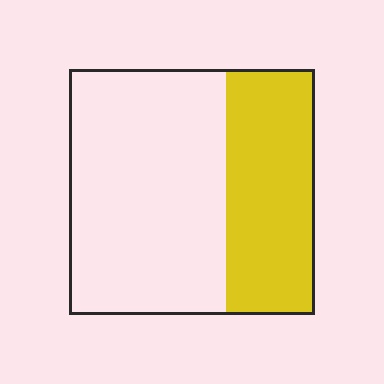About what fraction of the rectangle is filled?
About three eighths (3/8).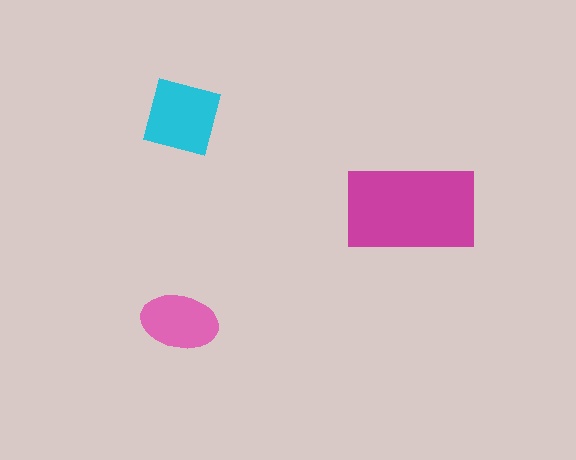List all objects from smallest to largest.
The pink ellipse, the cyan square, the magenta rectangle.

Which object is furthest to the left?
The pink ellipse is leftmost.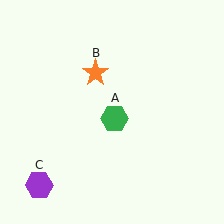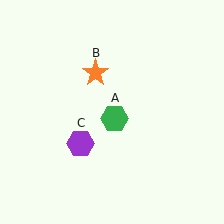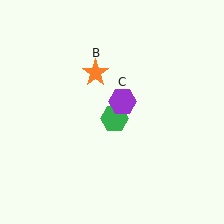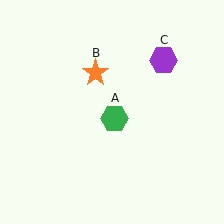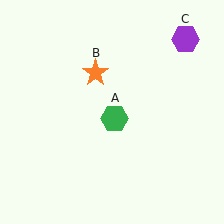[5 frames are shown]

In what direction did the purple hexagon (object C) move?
The purple hexagon (object C) moved up and to the right.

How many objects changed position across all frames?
1 object changed position: purple hexagon (object C).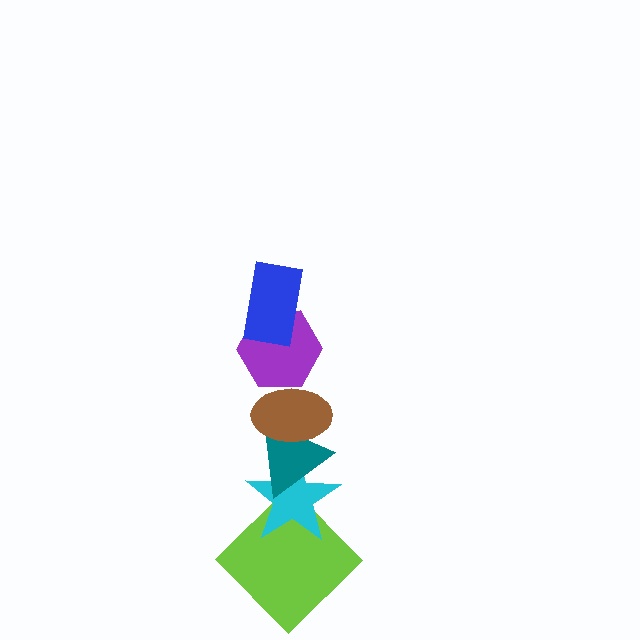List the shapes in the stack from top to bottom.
From top to bottom: the blue rectangle, the purple hexagon, the brown ellipse, the teal triangle, the cyan star, the lime diamond.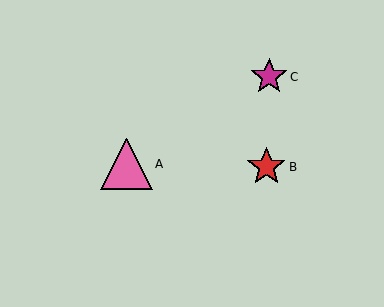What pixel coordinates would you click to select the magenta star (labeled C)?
Click at (269, 77) to select the magenta star C.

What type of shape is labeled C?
Shape C is a magenta star.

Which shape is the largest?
The pink triangle (labeled A) is the largest.